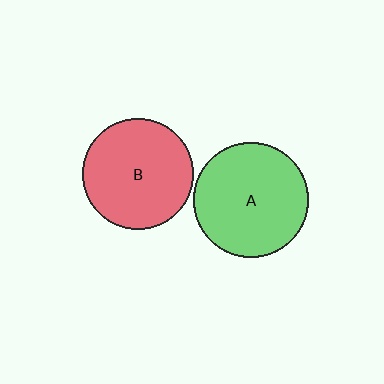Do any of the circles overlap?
No, none of the circles overlap.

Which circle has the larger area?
Circle A (green).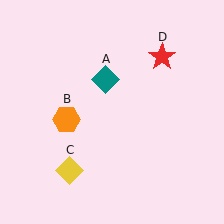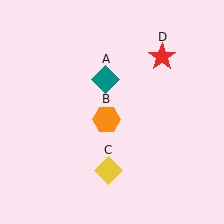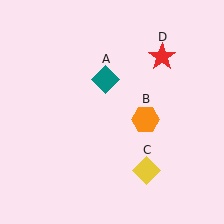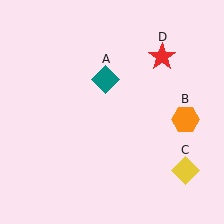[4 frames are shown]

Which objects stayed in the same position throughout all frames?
Teal diamond (object A) and red star (object D) remained stationary.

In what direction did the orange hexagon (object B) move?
The orange hexagon (object B) moved right.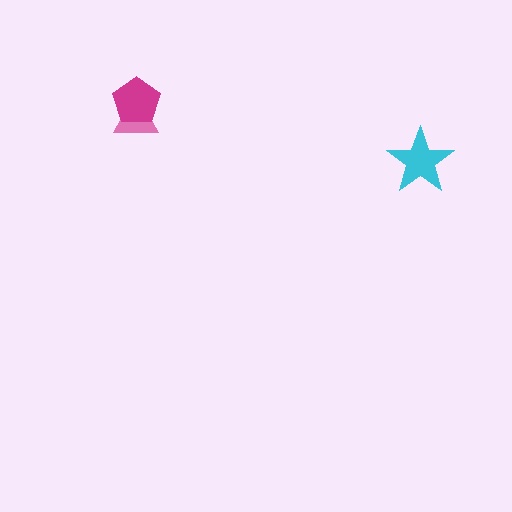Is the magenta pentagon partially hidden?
No, no other shape covers it.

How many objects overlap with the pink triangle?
1 object overlaps with the pink triangle.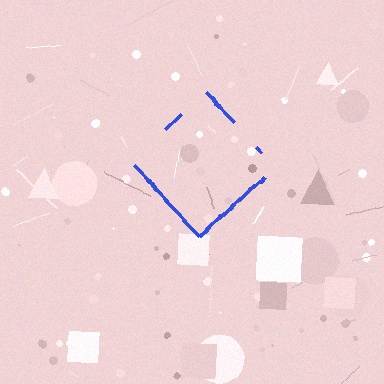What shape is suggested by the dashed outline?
The dashed outline suggests a diamond.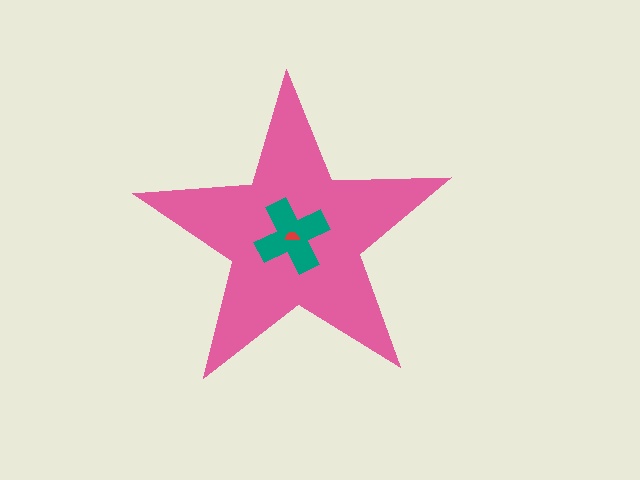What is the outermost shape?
The pink star.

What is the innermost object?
The red semicircle.